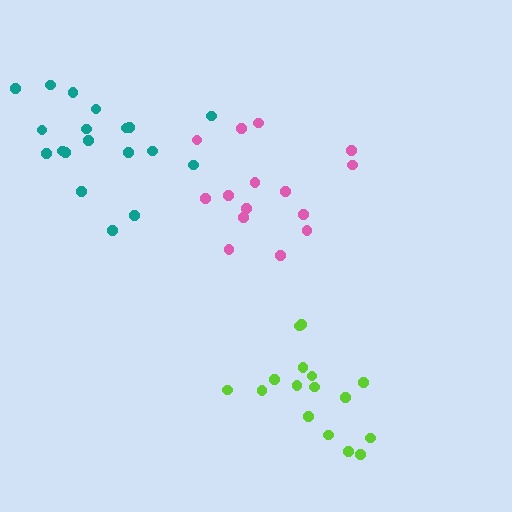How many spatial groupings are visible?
There are 3 spatial groupings.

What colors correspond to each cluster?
The clusters are colored: pink, teal, lime.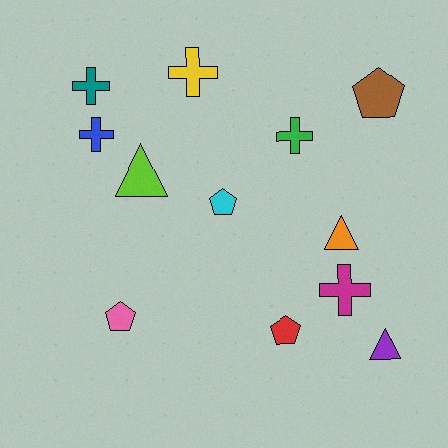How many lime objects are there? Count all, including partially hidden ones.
There is 1 lime object.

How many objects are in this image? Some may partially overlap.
There are 12 objects.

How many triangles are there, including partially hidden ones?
There are 3 triangles.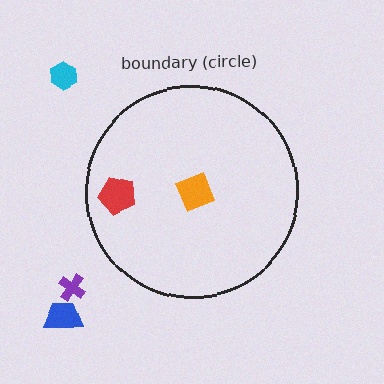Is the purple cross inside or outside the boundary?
Outside.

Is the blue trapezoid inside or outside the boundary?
Outside.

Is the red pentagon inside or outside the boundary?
Inside.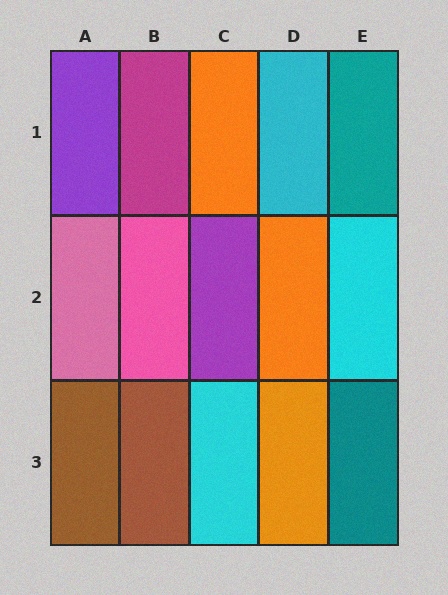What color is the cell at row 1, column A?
Purple.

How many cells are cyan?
3 cells are cyan.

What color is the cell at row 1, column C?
Orange.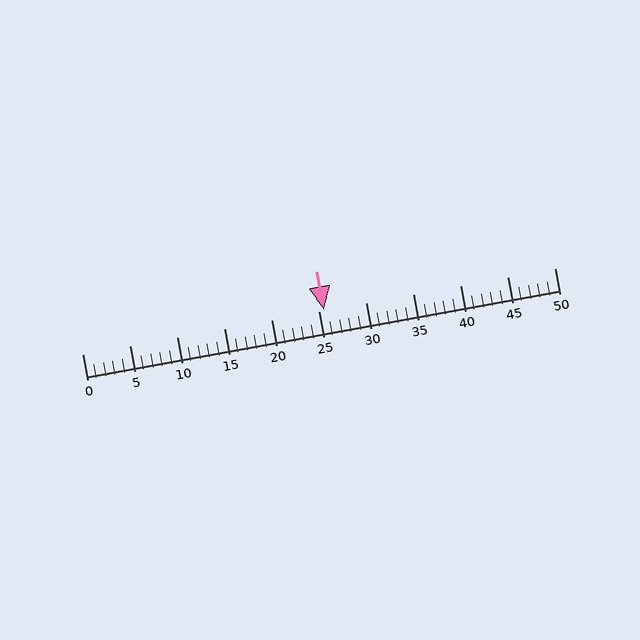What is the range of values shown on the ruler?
The ruler shows values from 0 to 50.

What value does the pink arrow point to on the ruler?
The pink arrow points to approximately 26.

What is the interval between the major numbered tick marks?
The major tick marks are spaced 5 units apart.